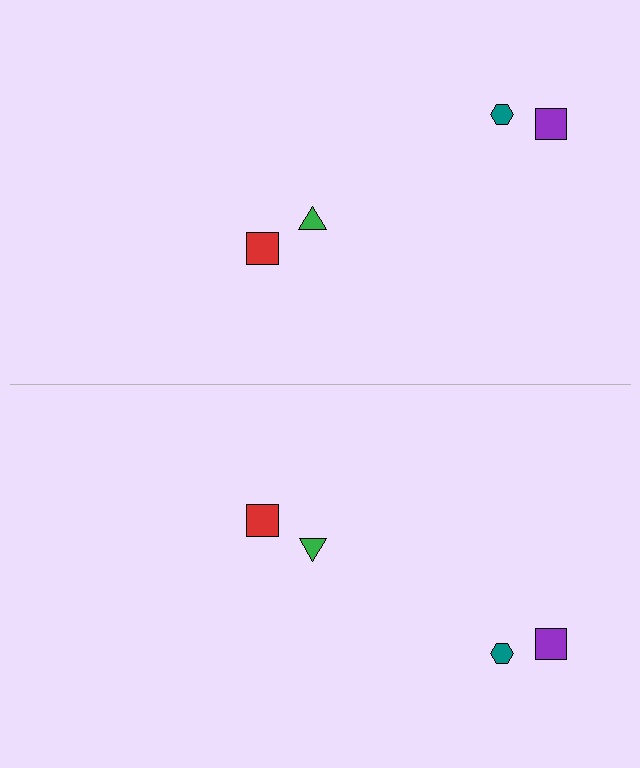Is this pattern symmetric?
Yes, this pattern has bilateral (reflection) symmetry.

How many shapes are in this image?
There are 8 shapes in this image.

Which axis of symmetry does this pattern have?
The pattern has a horizontal axis of symmetry running through the center of the image.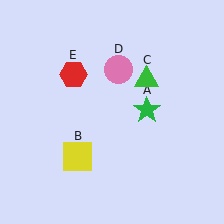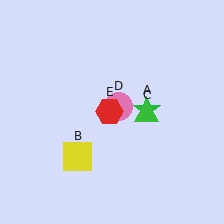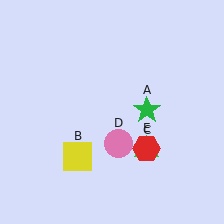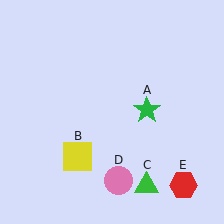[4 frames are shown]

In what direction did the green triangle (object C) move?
The green triangle (object C) moved down.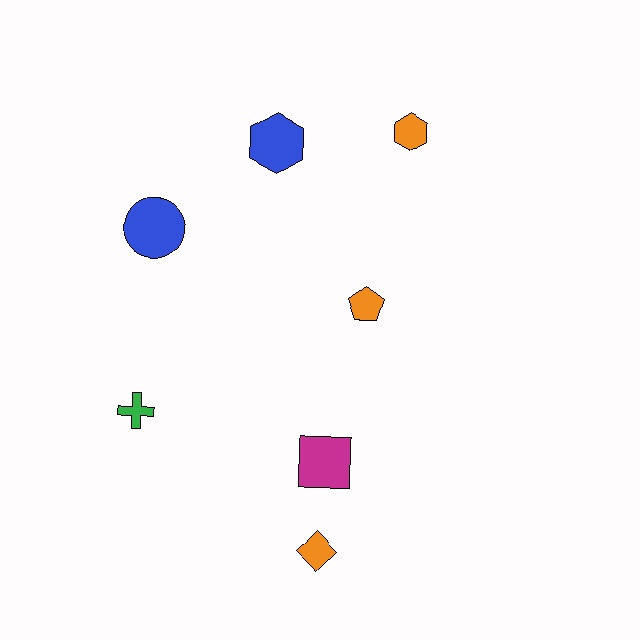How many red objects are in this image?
There are no red objects.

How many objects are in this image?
There are 7 objects.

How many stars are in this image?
There are no stars.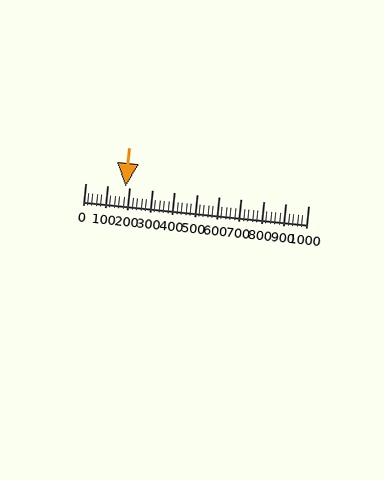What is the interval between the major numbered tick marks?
The major tick marks are spaced 100 units apart.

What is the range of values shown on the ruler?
The ruler shows values from 0 to 1000.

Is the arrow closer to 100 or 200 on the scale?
The arrow is closer to 200.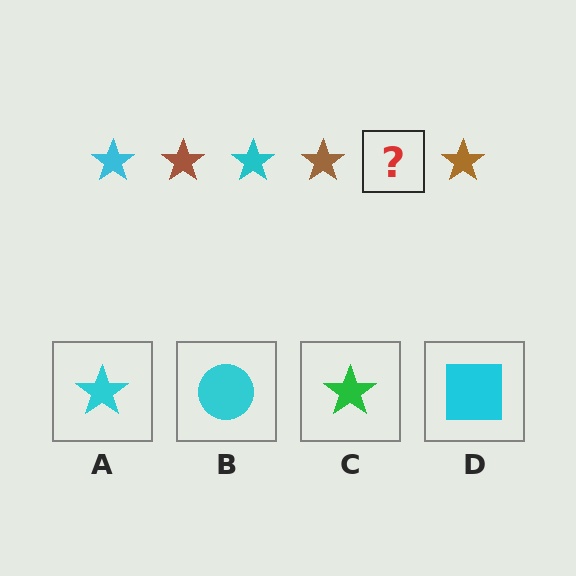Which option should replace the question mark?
Option A.